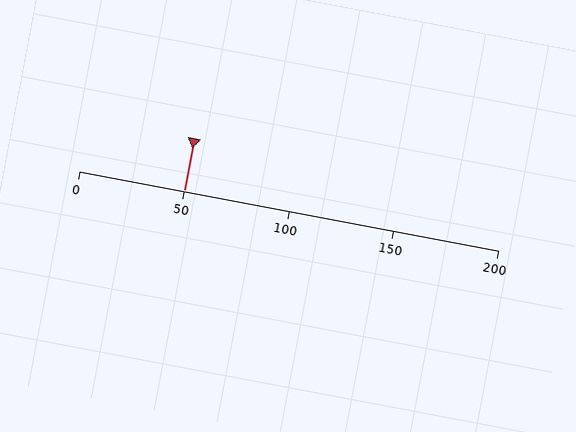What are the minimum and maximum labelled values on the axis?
The axis runs from 0 to 200.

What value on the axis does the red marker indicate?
The marker indicates approximately 50.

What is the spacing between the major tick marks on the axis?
The major ticks are spaced 50 apart.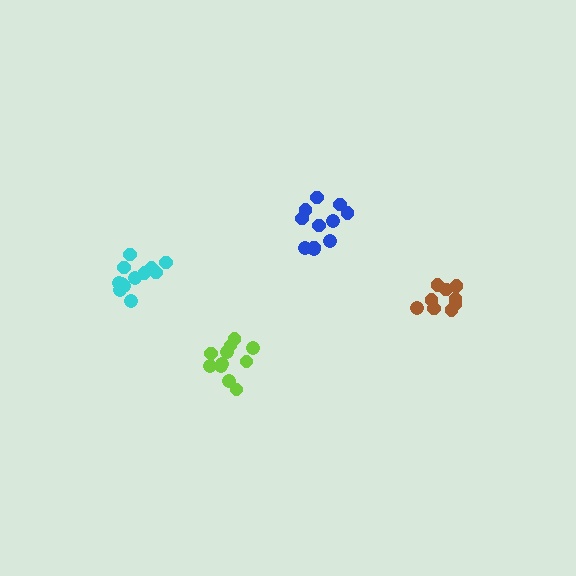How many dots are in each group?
Group 1: 11 dots, Group 2: 12 dots, Group 3: 9 dots, Group 4: 11 dots (43 total).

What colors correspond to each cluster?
The clusters are colored: blue, cyan, brown, lime.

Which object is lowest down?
The lime cluster is bottommost.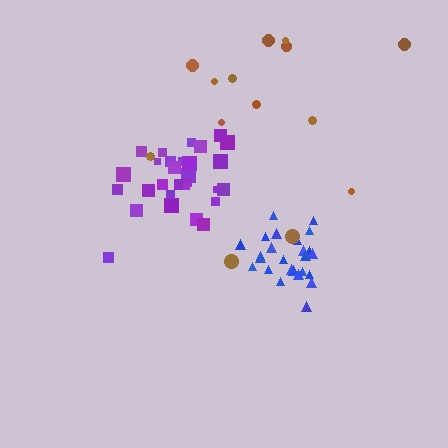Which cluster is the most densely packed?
Blue.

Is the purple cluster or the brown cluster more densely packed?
Purple.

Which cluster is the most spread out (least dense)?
Brown.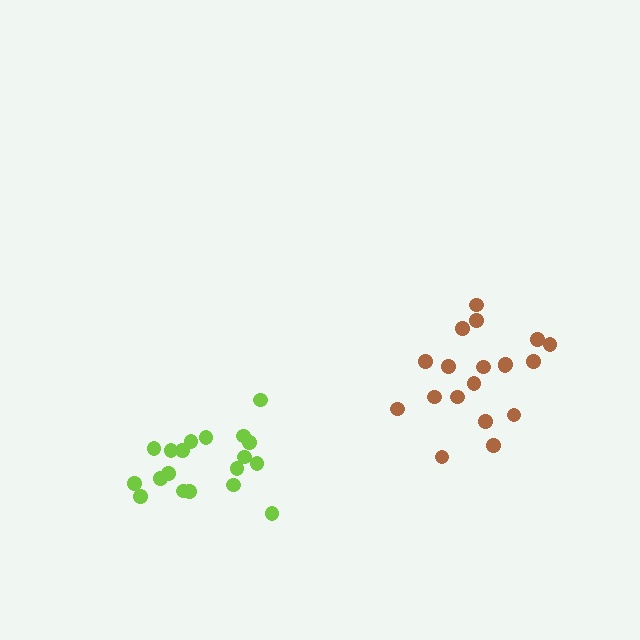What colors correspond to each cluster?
The clusters are colored: brown, lime.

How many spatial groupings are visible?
There are 2 spatial groupings.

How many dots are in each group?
Group 1: 19 dots, Group 2: 19 dots (38 total).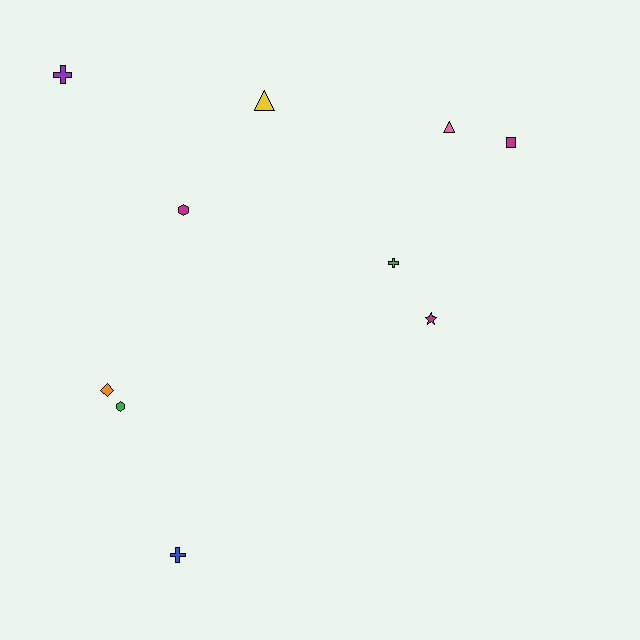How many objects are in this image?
There are 10 objects.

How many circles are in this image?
There are no circles.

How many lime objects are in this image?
There are no lime objects.